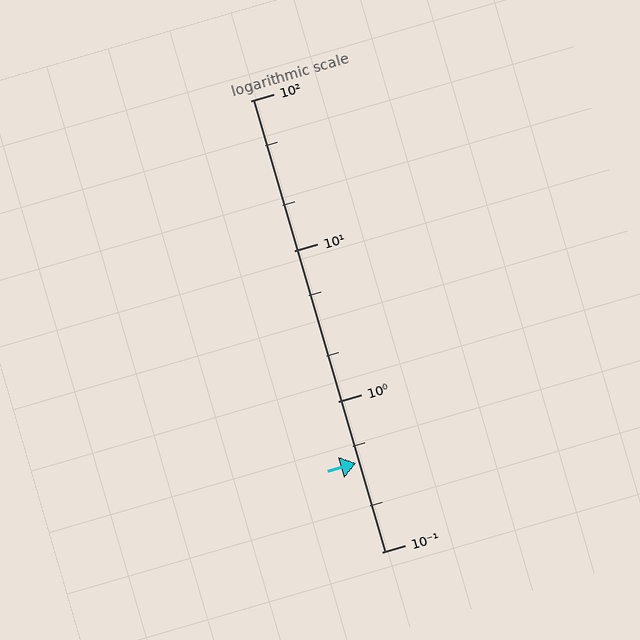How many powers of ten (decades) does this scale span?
The scale spans 3 decades, from 0.1 to 100.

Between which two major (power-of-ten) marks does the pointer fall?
The pointer is between 0.1 and 1.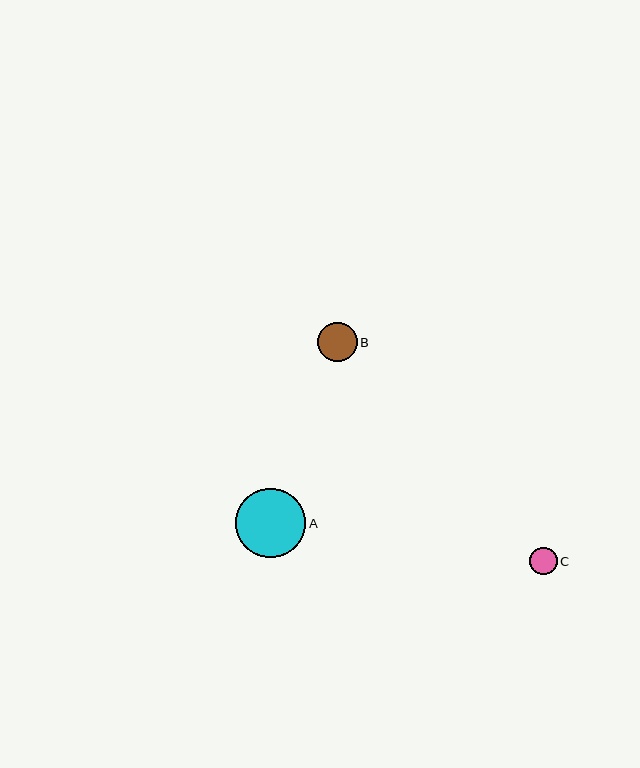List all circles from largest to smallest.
From largest to smallest: A, B, C.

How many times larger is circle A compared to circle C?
Circle A is approximately 2.5 times the size of circle C.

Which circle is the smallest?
Circle C is the smallest with a size of approximately 27 pixels.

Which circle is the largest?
Circle A is the largest with a size of approximately 70 pixels.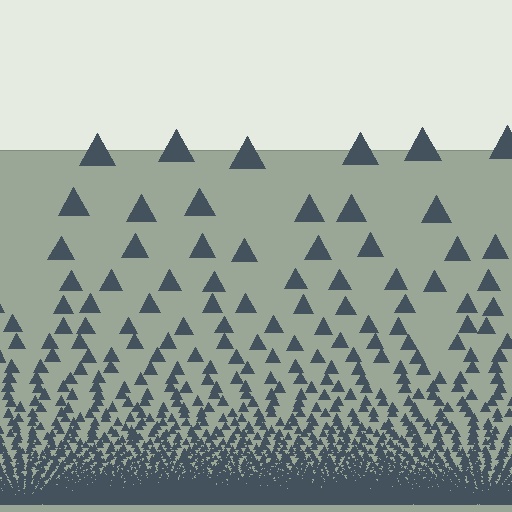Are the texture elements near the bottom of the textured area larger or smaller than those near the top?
Smaller. The gradient is inverted — elements near the bottom are smaller and denser.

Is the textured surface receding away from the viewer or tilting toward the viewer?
The surface appears to tilt toward the viewer. Texture elements get larger and sparser toward the top.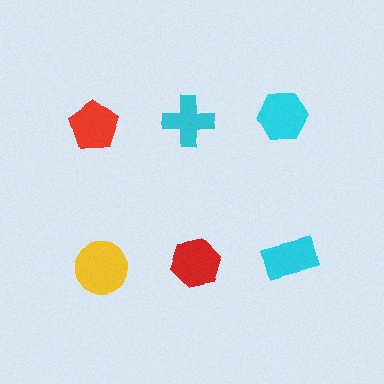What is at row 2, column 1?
A yellow circle.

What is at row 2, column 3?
A cyan rectangle.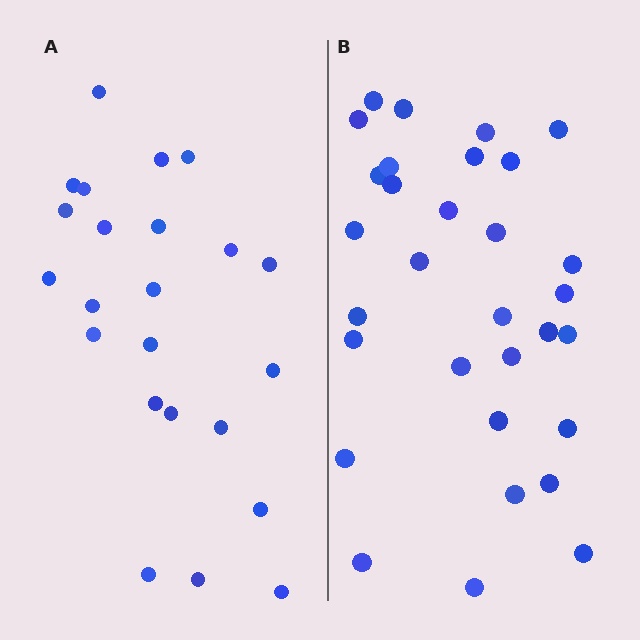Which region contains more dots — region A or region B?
Region B (the right region) has more dots.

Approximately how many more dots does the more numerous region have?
Region B has roughly 8 or so more dots than region A.